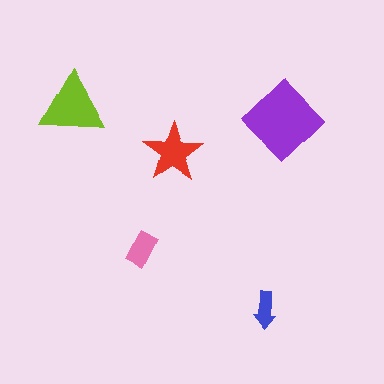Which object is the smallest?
The blue arrow.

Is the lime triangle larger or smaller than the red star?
Larger.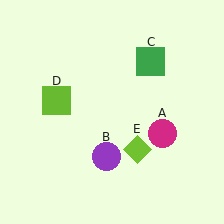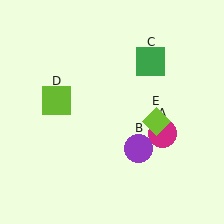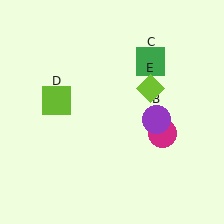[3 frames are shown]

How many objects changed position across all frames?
2 objects changed position: purple circle (object B), lime diamond (object E).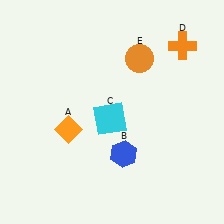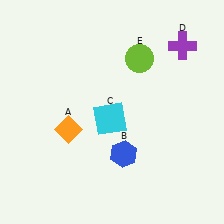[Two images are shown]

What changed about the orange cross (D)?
In Image 1, D is orange. In Image 2, it changed to purple.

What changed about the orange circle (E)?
In Image 1, E is orange. In Image 2, it changed to lime.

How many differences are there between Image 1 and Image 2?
There are 2 differences between the two images.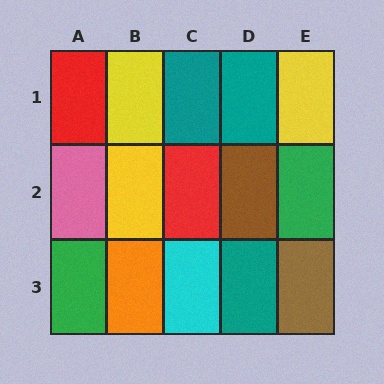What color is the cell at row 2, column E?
Green.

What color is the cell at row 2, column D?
Brown.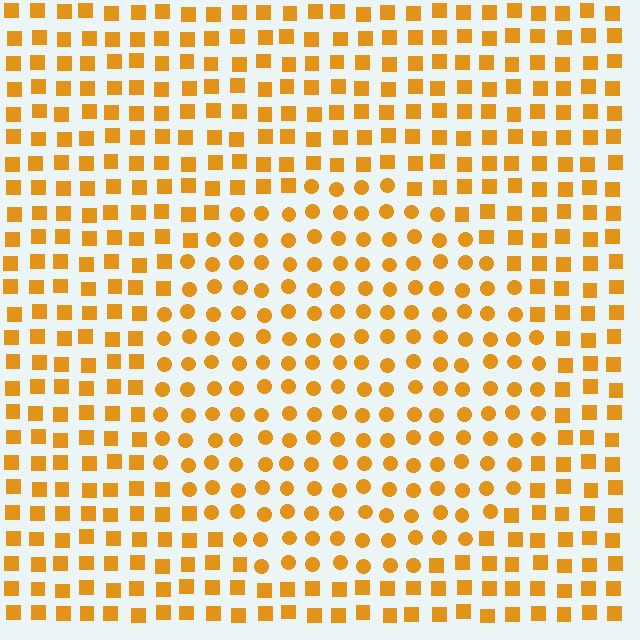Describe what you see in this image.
The image is filled with small orange elements arranged in a uniform grid. A circle-shaped region contains circles, while the surrounding area contains squares. The boundary is defined purely by the change in element shape.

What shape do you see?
I see a circle.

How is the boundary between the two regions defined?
The boundary is defined by a change in element shape: circles inside vs. squares outside. All elements share the same color and spacing.